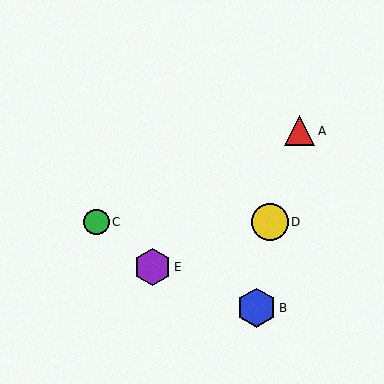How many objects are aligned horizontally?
2 objects (C, D) are aligned horizontally.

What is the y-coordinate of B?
Object B is at y≈308.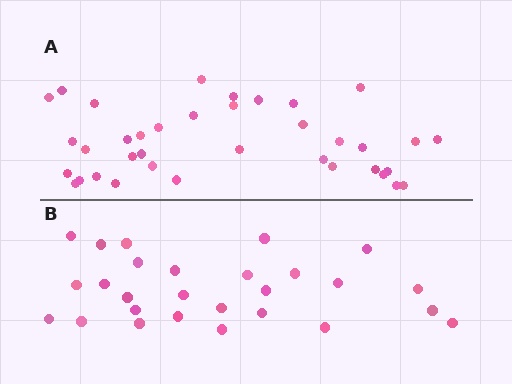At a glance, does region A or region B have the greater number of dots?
Region A (the top region) has more dots.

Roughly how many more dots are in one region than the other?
Region A has roughly 10 or so more dots than region B.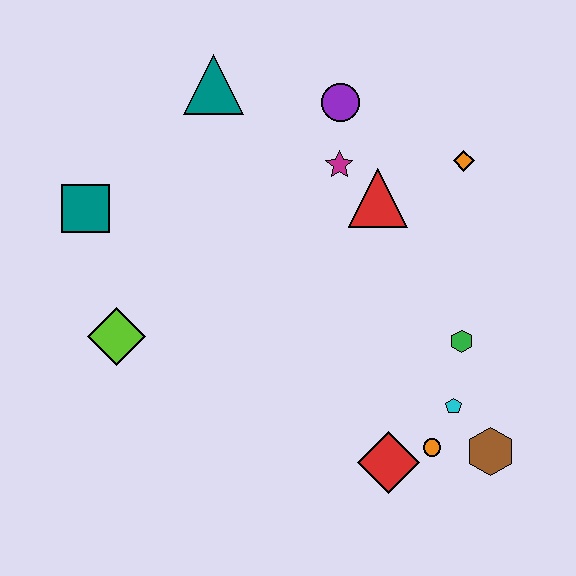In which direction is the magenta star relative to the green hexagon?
The magenta star is above the green hexagon.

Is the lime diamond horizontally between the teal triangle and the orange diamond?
No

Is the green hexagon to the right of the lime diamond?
Yes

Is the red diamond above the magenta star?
No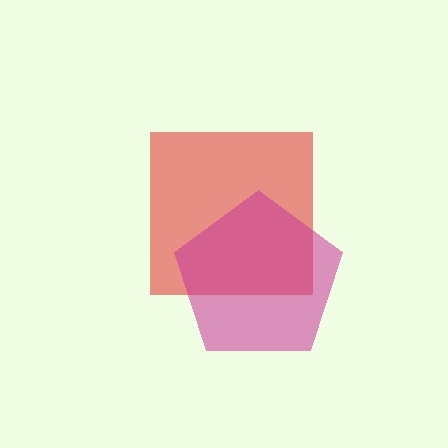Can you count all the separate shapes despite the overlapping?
Yes, there are 2 separate shapes.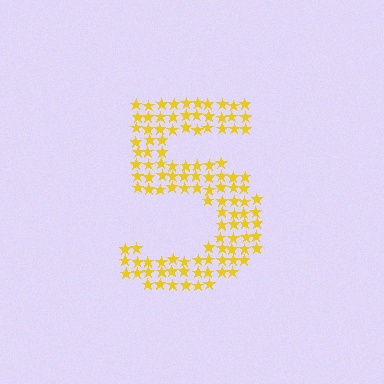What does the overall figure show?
The overall figure shows the digit 5.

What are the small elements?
The small elements are stars.